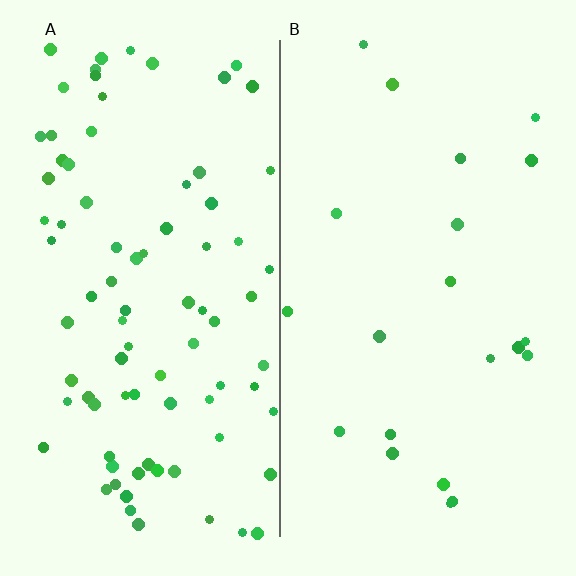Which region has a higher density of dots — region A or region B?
A (the left).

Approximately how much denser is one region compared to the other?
Approximately 4.0× — region A over region B.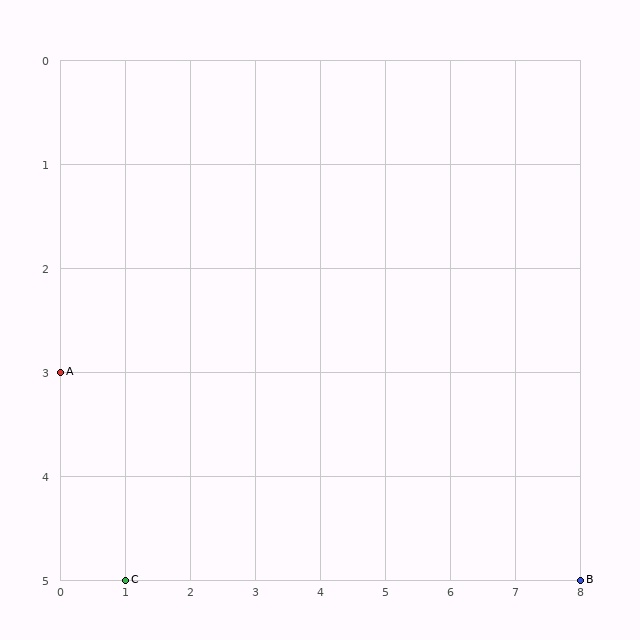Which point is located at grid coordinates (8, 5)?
Point B is at (8, 5).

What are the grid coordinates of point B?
Point B is at grid coordinates (8, 5).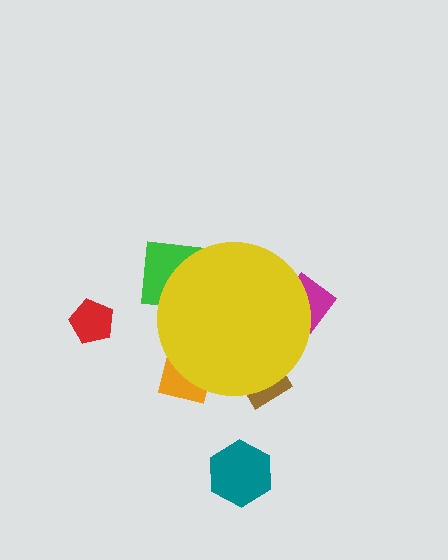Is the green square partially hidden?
Yes, the green square is partially hidden behind the yellow circle.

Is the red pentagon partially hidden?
No, the red pentagon is fully visible.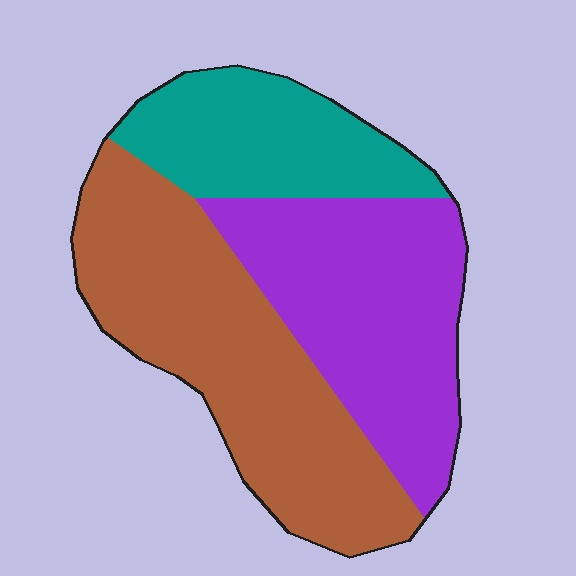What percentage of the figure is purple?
Purple covers 35% of the figure.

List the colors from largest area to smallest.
From largest to smallest: brown, purple, teal.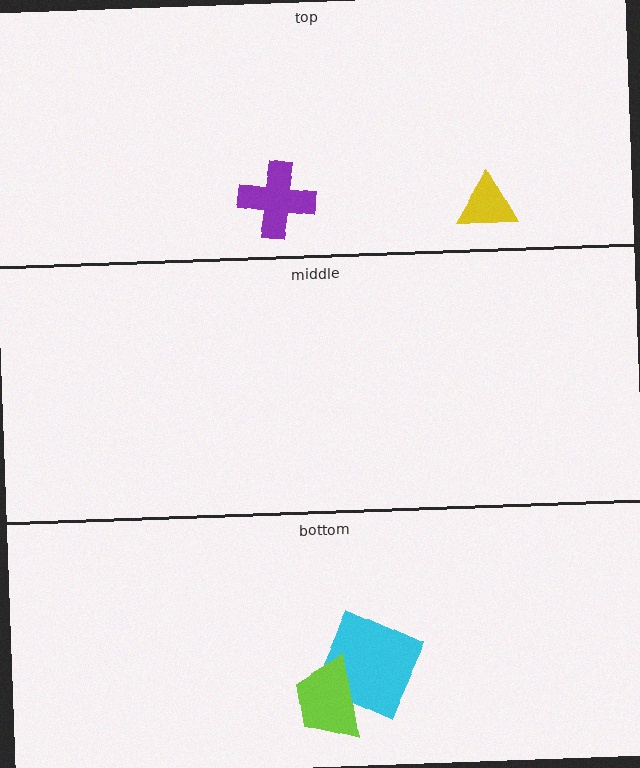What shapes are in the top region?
The yellow triangle, the purple cross.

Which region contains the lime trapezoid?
The bottom region.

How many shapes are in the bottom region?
2.